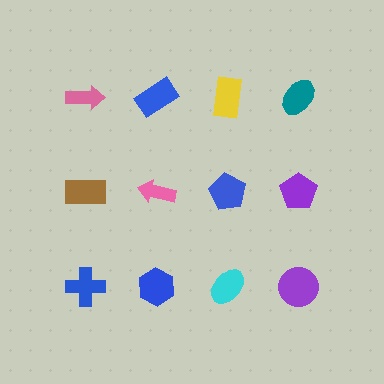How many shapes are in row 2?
4 shapes.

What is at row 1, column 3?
A yellow rectangle.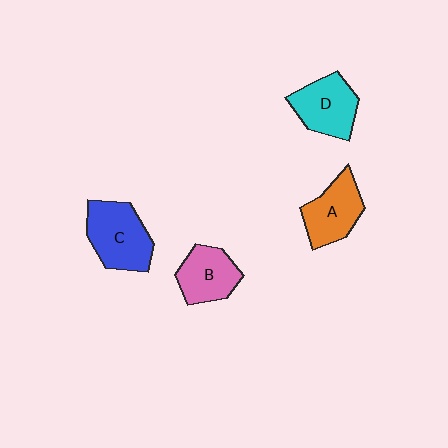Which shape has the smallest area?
Shape B (pink).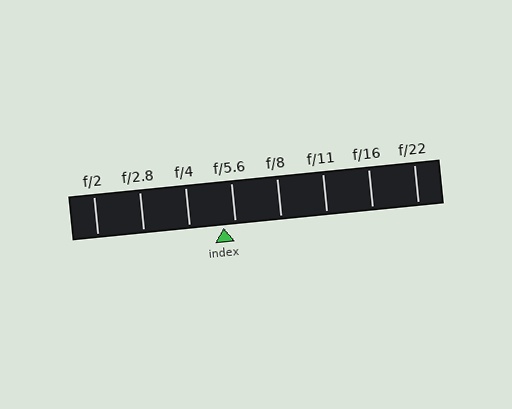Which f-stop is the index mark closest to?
The index mark is closest to f/5.6.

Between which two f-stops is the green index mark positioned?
The index mark is between f/4 and f/5.6.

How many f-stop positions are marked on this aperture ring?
There are 8 f-stop positions marked.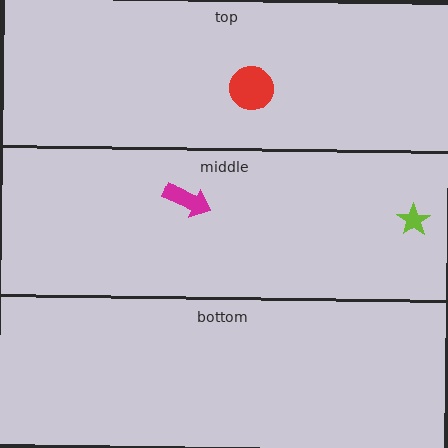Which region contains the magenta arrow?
The middle region.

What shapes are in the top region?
The red circle.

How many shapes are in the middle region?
2.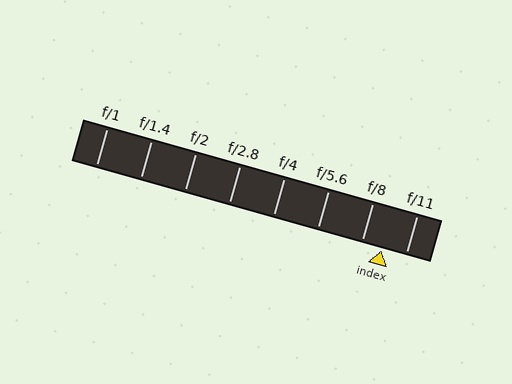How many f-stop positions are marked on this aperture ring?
There are 8 f-stop positions marked.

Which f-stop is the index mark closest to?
The index mark is closest to f/8.